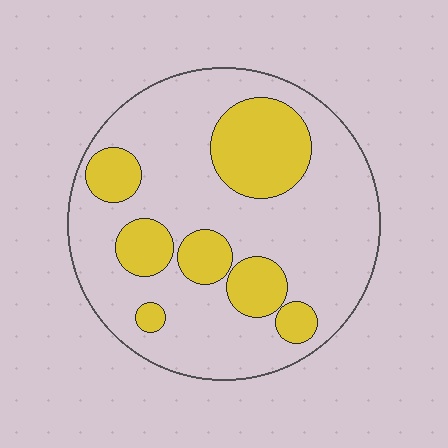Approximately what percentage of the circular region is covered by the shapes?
Approximately 25%.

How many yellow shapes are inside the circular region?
7.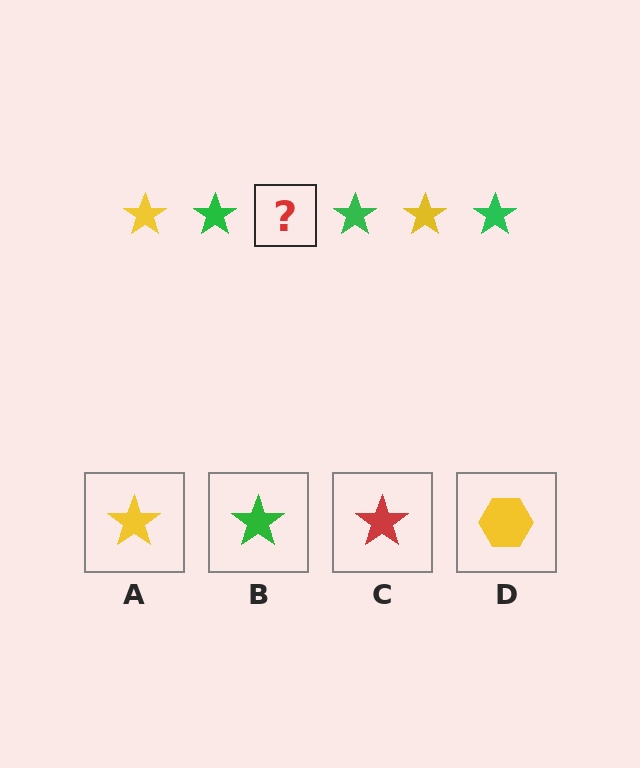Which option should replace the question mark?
Option A.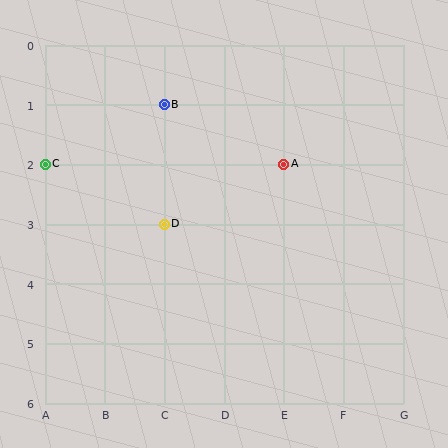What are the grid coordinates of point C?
Point C is at grid coordinates (A, 2).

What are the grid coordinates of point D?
Point D is at grid coordinates (C, 3).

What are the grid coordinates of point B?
Point B is at grid coordinates (C, 1).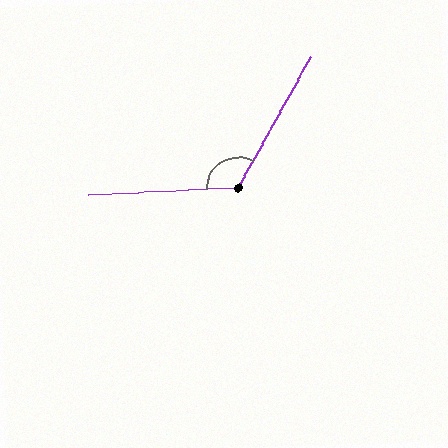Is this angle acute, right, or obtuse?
It is obtuse.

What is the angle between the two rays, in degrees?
Approximately 122 degrees.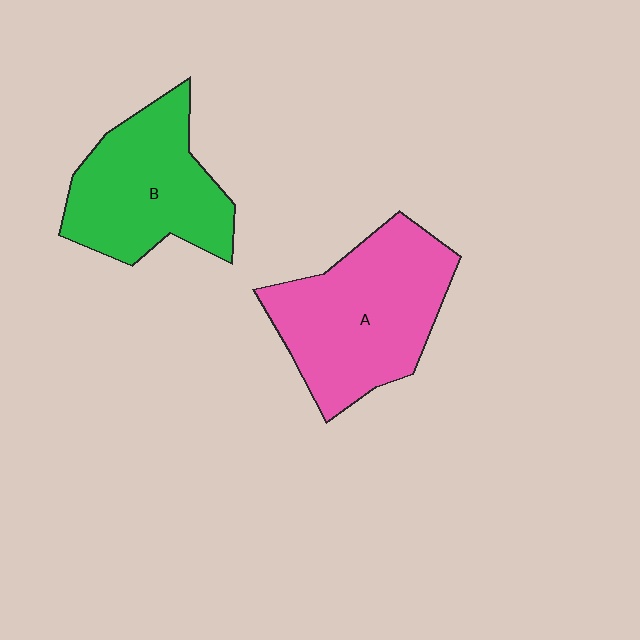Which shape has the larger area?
Shape A (pink).